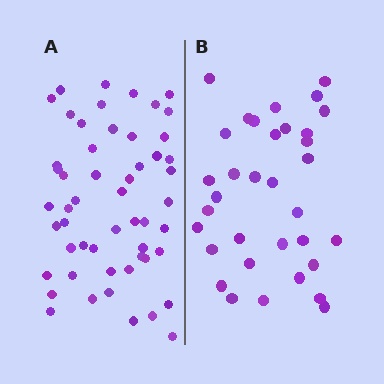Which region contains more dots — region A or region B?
Region A (the left region) has more dots.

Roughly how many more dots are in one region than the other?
Region A has approximately 20 more dots than region B.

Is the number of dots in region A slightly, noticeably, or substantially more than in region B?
Region A has substantially more. The ratio is roughly 1.6 to 1.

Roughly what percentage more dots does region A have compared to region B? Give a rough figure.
About 55% more.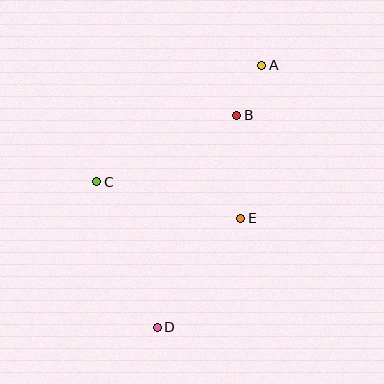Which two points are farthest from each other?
Points A and D are farthest from each other.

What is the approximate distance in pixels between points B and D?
The distance between B and D is approximately 226 pixels.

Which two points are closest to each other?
Points A and B are closest to each other.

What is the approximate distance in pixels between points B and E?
The distance between B and E is approximately 103 pixels.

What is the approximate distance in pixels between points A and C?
The distance between A and C is approximately 202 pixels.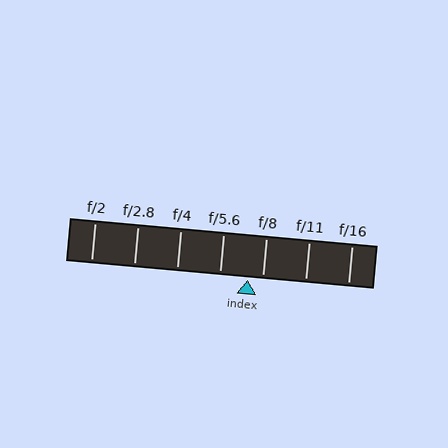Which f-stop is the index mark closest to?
The index mark is closest to f/8.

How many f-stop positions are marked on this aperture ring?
There are 7 f-stop positions marked.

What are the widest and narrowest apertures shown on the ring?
The widest aperture shown is f/2 and the narrowest is f/16.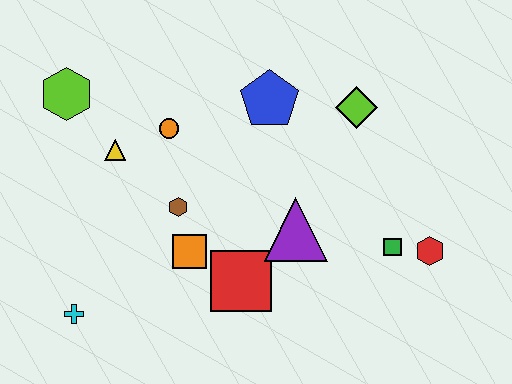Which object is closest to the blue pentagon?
The lime diamond is closest to the blue pentagon.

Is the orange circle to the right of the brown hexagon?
No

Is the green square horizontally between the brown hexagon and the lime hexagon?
No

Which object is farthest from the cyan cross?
The red hexagon is farthest from the cyan cross.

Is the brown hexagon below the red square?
No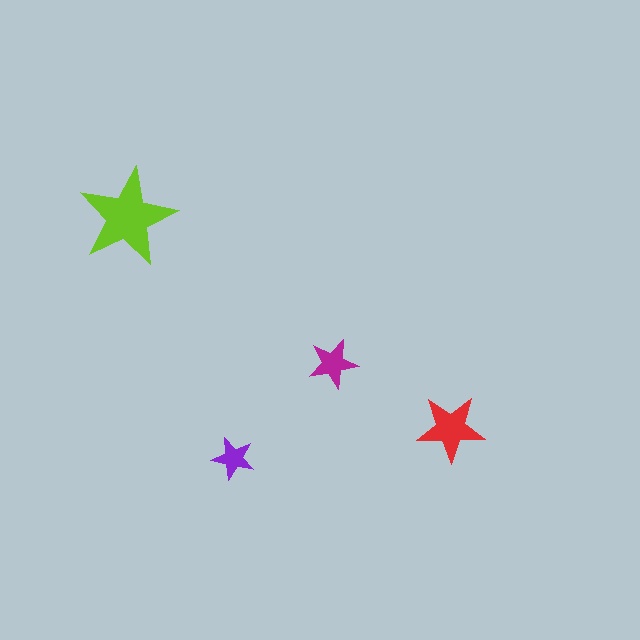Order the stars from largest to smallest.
the lime one, the red one, the magenta one, the purple one.